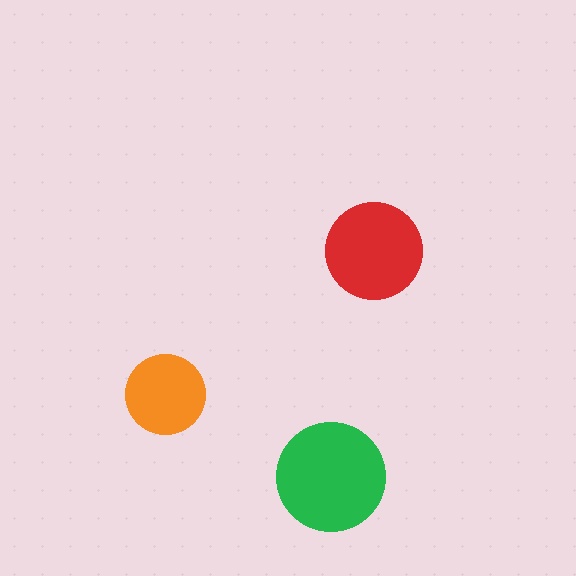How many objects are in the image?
There are 3 objects in the image.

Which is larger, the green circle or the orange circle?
The green one.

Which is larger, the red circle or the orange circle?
The red one.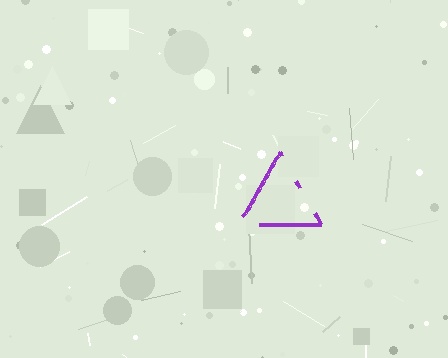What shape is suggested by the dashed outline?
The dashed outline suggests a triangle.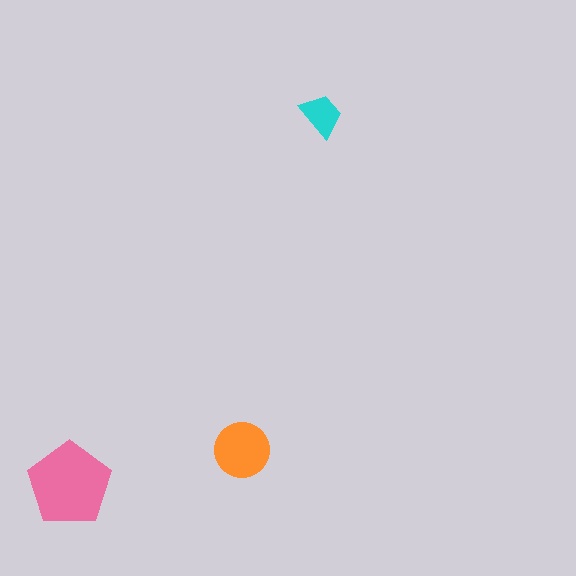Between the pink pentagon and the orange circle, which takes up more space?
The pink pentagon.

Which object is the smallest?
The cyan trapezoid.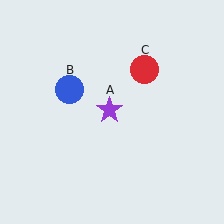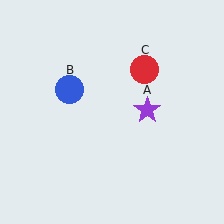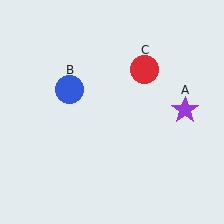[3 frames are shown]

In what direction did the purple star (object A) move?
The purple star (object A) moved right.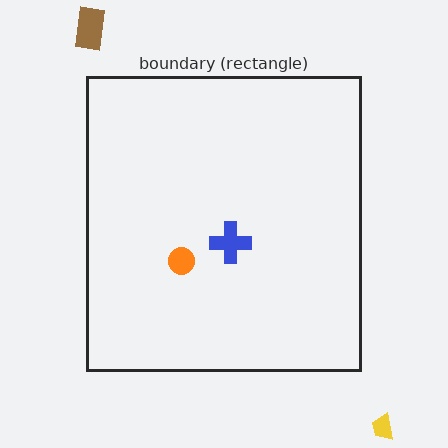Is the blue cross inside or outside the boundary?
Inside.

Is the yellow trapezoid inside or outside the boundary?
Outside.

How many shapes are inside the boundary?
2 inside, 2 outside.